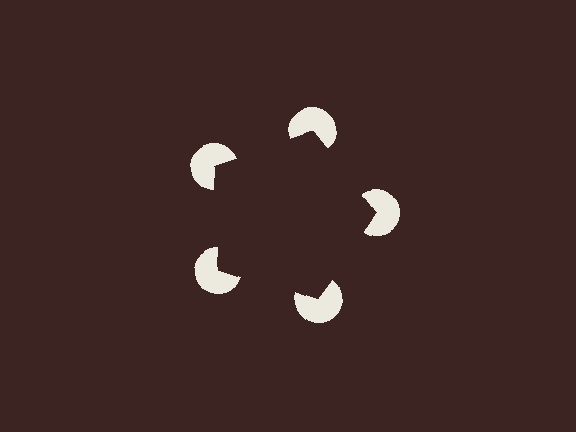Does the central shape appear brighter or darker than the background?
It typically appears slightly darker than the background, even though no actual brightness change is drawn.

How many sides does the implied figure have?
5 sides.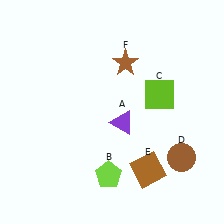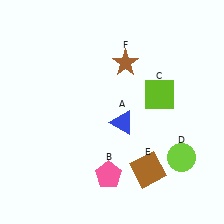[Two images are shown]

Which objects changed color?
A changed from purple to blue. B changed from lime to pink. D changed from brown to lime.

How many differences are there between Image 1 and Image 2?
There are 3 differences between the two images.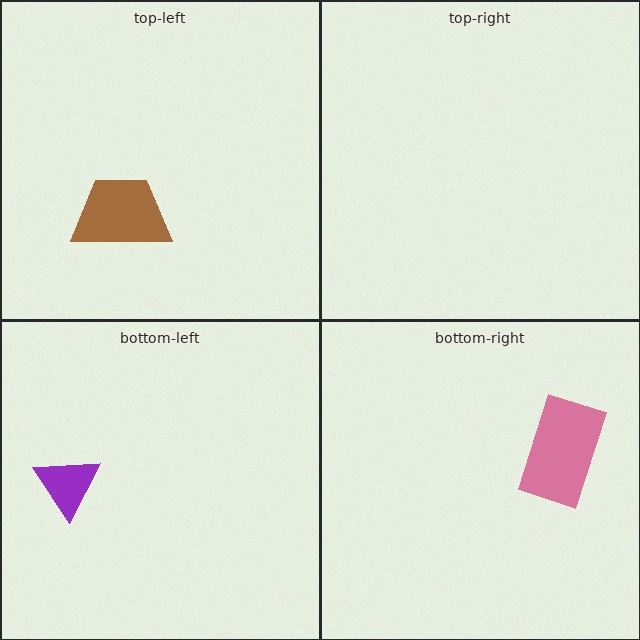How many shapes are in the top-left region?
1.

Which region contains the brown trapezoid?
The top-left region.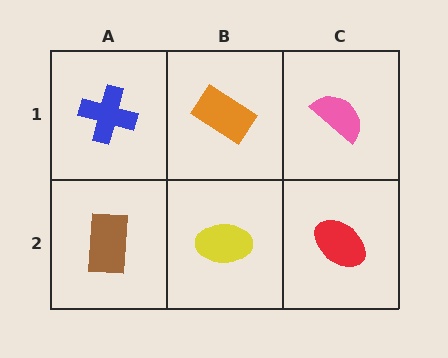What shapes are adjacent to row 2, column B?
An orange rectangle (row 1, column B), a brown rectangle (row 2, column A), a red ellipse (row 2, column C).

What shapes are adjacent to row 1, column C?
A red ellipse (row 2, column C), an orange rectangle (row 1, column B).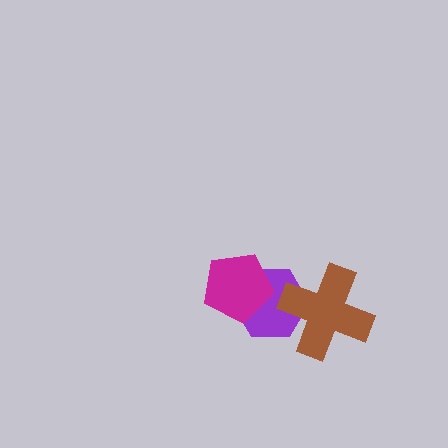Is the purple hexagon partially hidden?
Yes, it is partially covered by another shape.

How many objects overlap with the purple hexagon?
2 objects overlap with the purple hexagon.